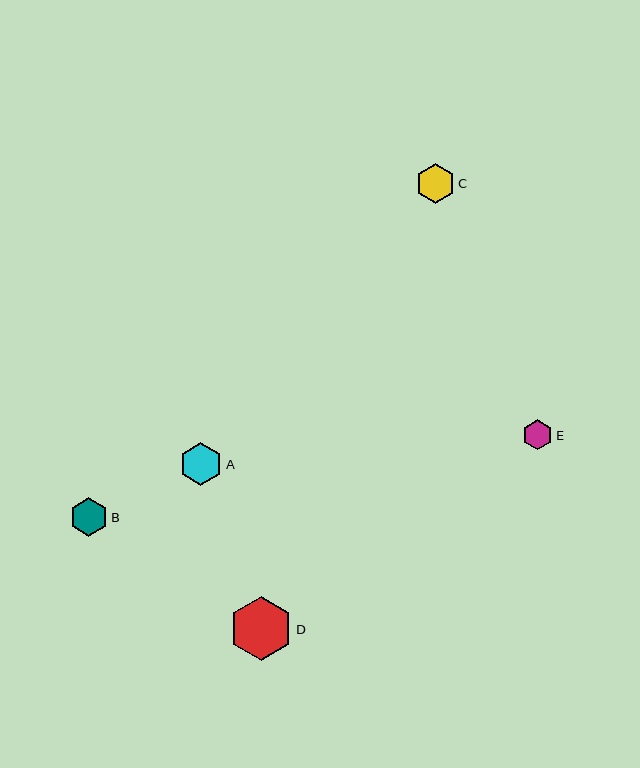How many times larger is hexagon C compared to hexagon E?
Hexagon C is approximately 1.3 times the size of hexagon E.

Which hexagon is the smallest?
Hexagon E is the smallest with a size of approximately 30 pixels.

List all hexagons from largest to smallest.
From largest to smallest: D, A, C, B, E.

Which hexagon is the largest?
Hexagon D is the largest with a size of approximately 64 pixels.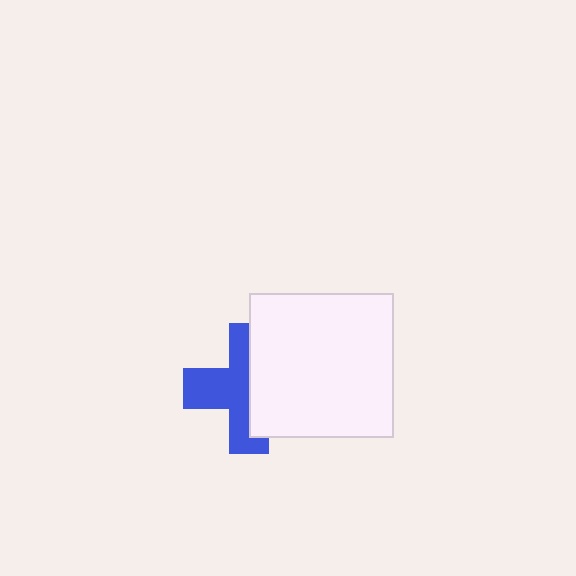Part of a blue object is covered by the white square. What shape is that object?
It is a cross.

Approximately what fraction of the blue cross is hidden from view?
Roughly 46% of the blue cross is hidden behind the white square.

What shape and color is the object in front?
The object in front is a white square.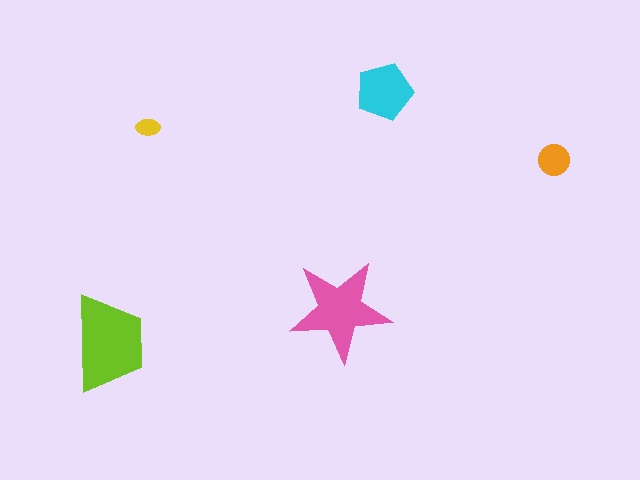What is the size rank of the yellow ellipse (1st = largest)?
5th.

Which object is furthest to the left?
The lime trapezoid is leftmost.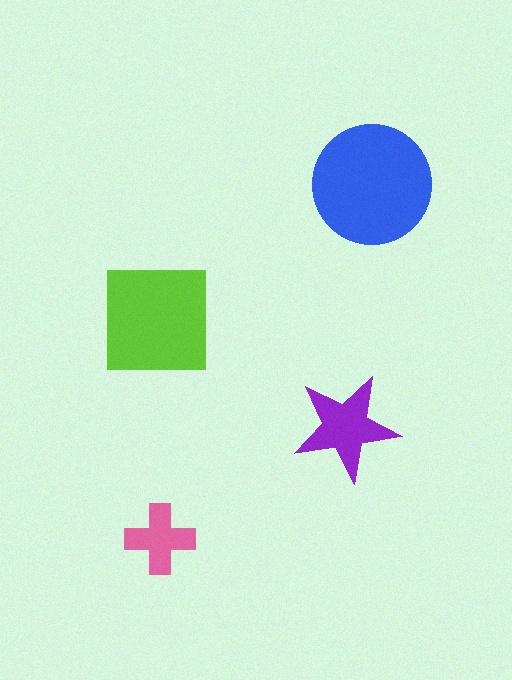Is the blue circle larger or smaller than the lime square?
Larger.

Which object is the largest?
The blue circle.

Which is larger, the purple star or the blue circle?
The blue circle.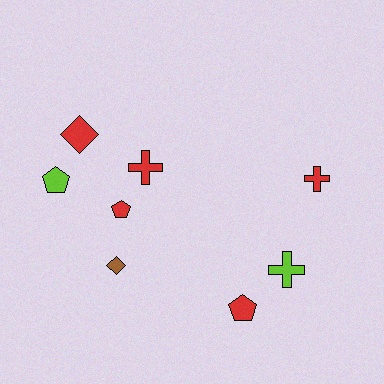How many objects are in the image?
There are 8 objects.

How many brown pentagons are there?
There are no brown pentagons.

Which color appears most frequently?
Red, with 5 objects.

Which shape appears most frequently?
Cross, with 3 objects.